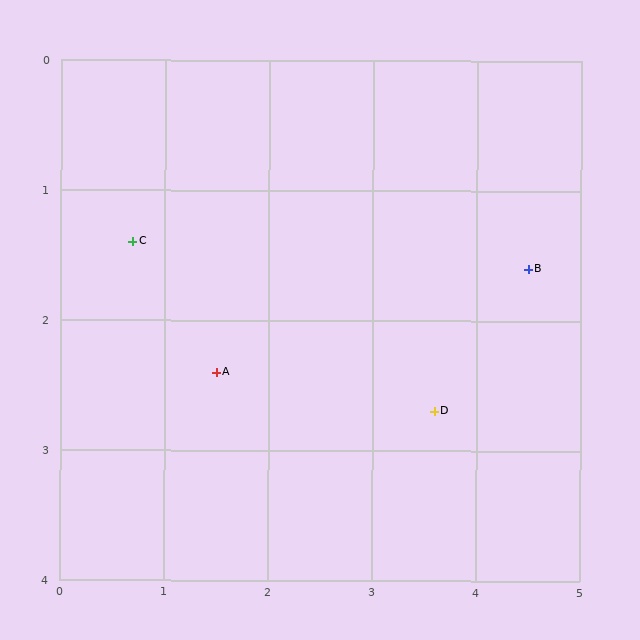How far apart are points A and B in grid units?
Points A and B are about 3.1 grid units apart.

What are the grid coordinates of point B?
Point B is at approximately (4.5, 1.6).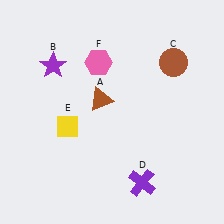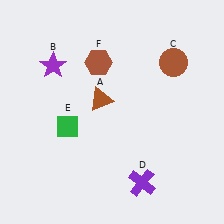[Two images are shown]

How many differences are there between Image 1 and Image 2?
There are 2 differences between the two images.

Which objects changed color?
E changed from yellow to green. F changed from pink to brown.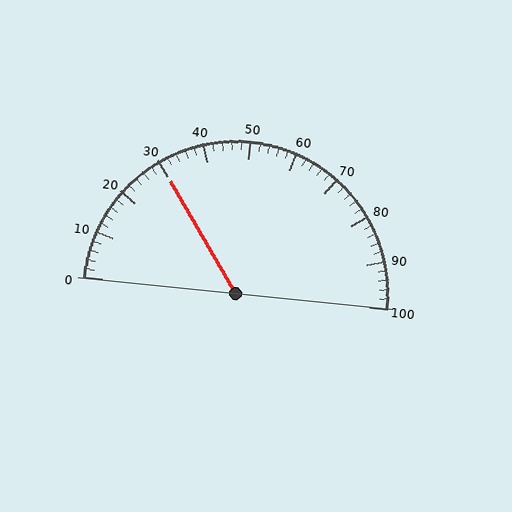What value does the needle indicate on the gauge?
The needle indicates approximately 30.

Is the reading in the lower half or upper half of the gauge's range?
The reading is in the lower half of the range (0 to 100).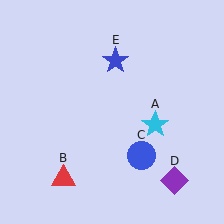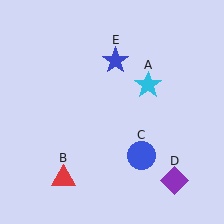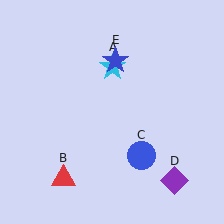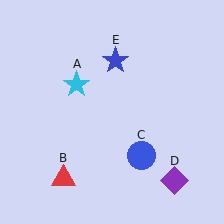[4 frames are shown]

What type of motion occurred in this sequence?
The cyan star (object A) rotated counterclockwise around the center of the scene.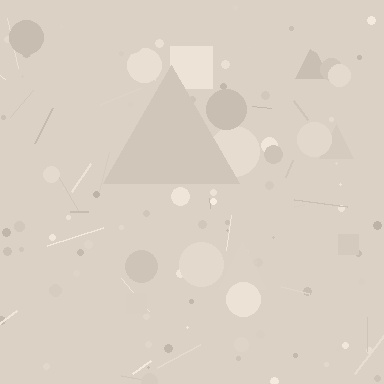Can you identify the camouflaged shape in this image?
The camouflaged shape is a triangle.